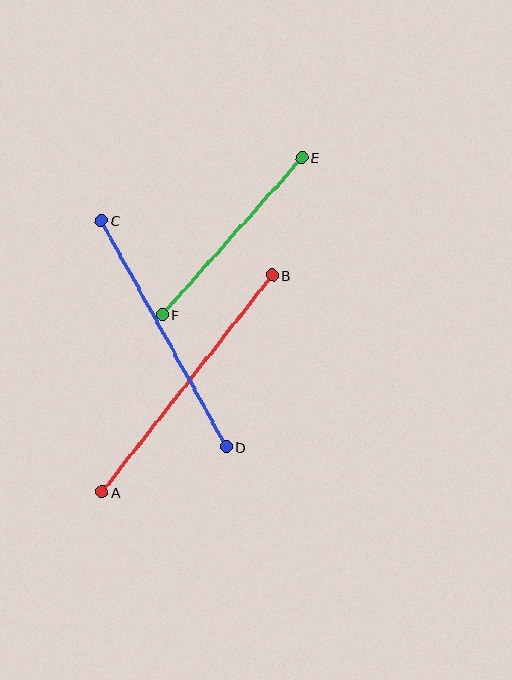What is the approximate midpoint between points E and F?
The midpoint is at approximately (232, 236) pixels.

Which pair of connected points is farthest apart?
Points A and B are farthest apart.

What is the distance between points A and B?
The distance is approximately 276 pixels.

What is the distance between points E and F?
The distance is approximately 210 pixels.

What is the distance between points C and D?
The distance is approximately 258 pixels.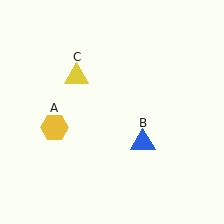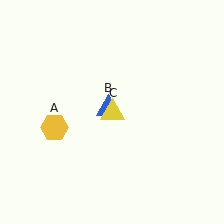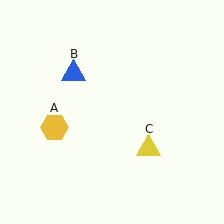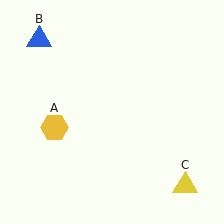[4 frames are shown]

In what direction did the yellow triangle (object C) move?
The yellow triangle (object C) moved down and to the right.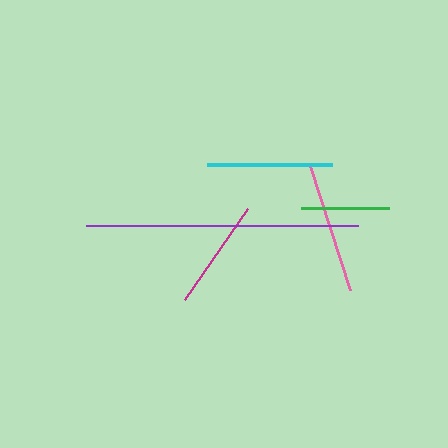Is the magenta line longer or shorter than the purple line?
The purple line is longer than the magenta line.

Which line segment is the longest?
The purple line is the longest at approximately 272 pixels.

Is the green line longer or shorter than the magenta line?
The magenta line is longer than the green line.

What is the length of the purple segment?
The purple segment is approximately 272 pixels long.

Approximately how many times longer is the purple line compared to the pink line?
The purple line is approximately 2.1 times the length of the pink line.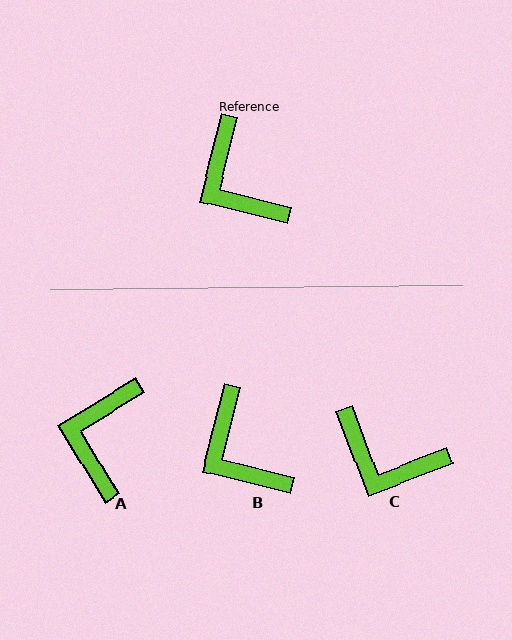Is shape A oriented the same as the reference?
No, it is off by about 45 degrees.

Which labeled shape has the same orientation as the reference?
B.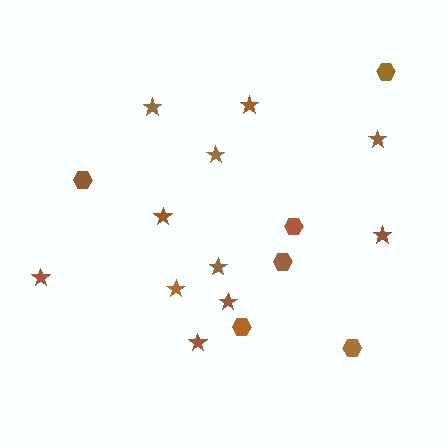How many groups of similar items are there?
There are 2 groups: one group of stars (11) and one group of hexagons (6).